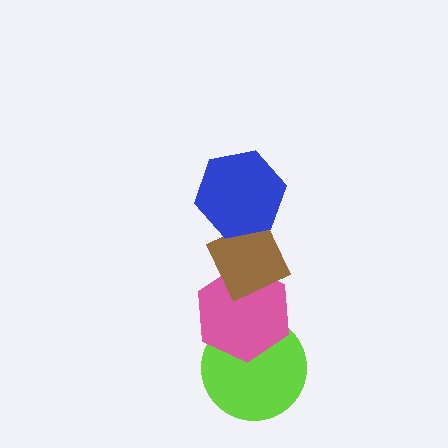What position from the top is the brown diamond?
The brown diamond is 2nd from the top.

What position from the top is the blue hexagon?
The blue hexagon is 1st from the top.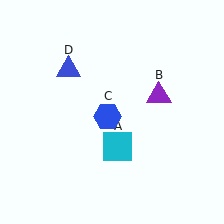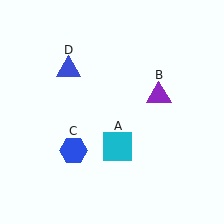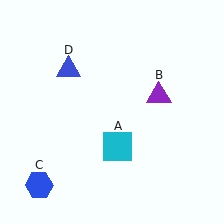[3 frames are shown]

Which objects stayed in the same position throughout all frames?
Cyan square (object A) and purple triangle (object B) and blue triangle (object D) remained stationary.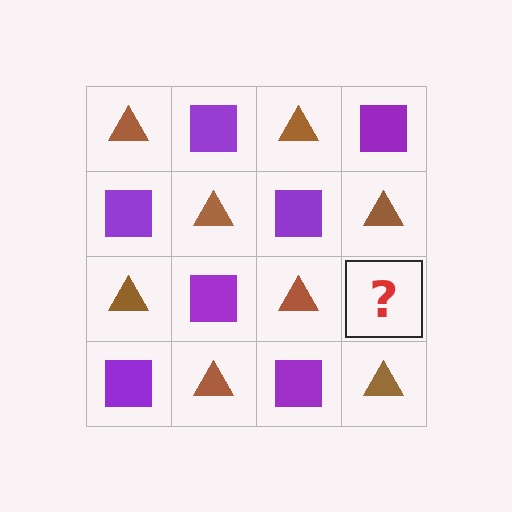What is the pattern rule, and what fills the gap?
The rule is that it alternates brown triangle and purple square in a checkerboard pattern. The gap should be filled with a purple square.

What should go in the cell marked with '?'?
The missing cell should contain a purple square.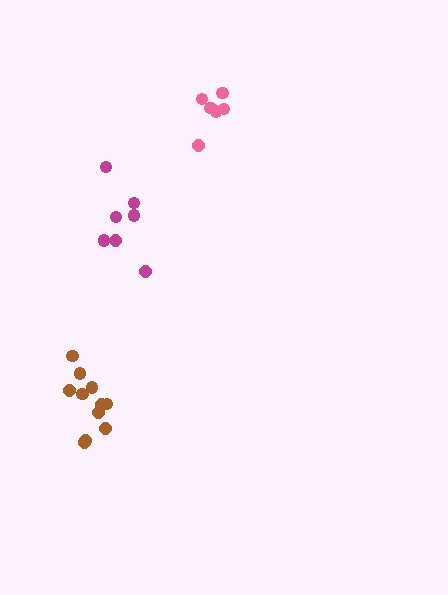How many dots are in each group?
Group 1: 7 dots, Group 2: 6 dots, Group 3: 11 dots (24 total).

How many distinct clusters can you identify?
There are 3 distinct clusters.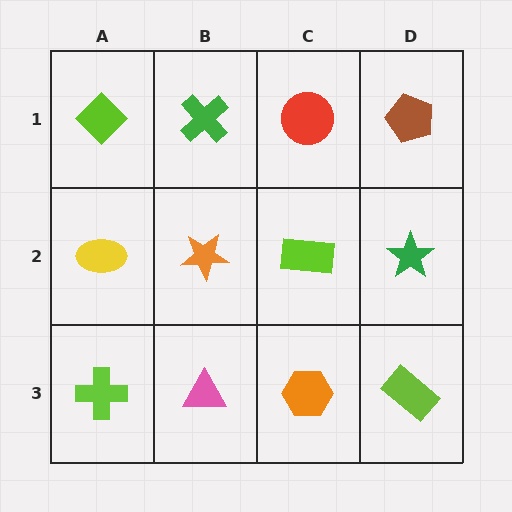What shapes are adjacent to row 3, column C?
A lime rectangle (row 2, column C), a pink triangle (row 3, column B), a lime rectangle (row 3, column D).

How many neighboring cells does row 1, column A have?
2.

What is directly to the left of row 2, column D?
A lime rectangle.